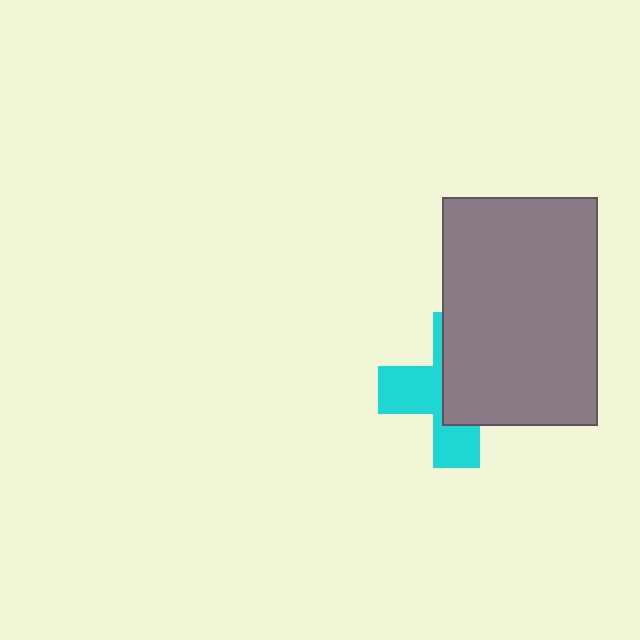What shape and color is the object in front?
The object in front is a gray rectangle.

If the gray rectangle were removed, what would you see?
You would see the complete cyan cross.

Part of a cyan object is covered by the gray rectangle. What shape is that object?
It is a cross.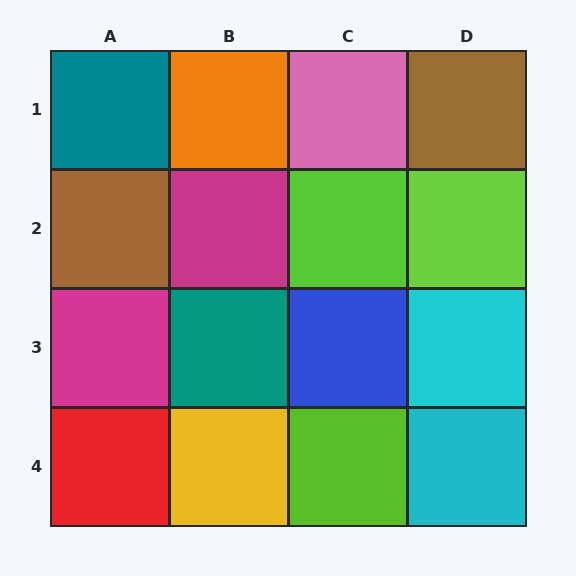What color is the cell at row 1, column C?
Pink.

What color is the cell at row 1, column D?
Brown.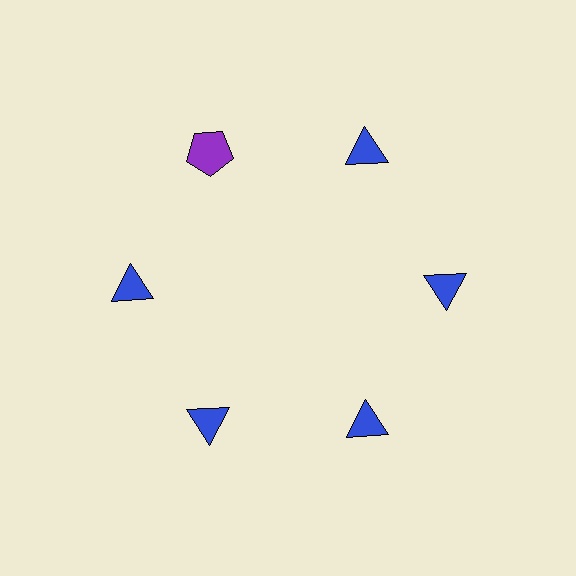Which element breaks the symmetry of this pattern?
The purple pentagon at roughly the 11 o'clock position breaks the symmetry. All other shapes are blue triangles.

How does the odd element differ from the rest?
It differs in both color (purple instead of blue) and shape (pentagon instead of triangle).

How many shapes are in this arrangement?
There are 6 shapes arranged in a ring pattern.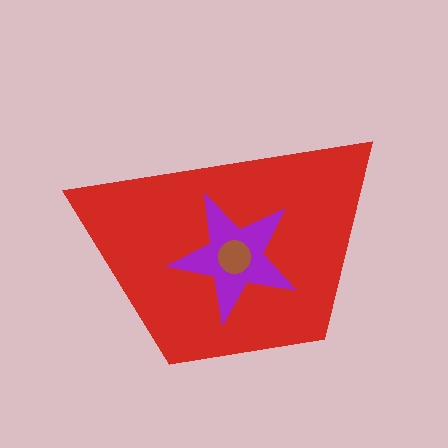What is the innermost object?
The brown circle.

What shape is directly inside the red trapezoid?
The purple star.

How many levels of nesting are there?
3.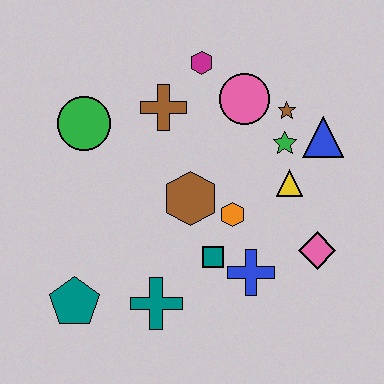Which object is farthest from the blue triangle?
The teal pentagon is farthest from the blue triangle.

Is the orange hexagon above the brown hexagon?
No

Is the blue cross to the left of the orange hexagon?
No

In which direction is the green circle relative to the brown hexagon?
The green circle is to the left of the brown hexagon.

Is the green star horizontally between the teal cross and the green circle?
No